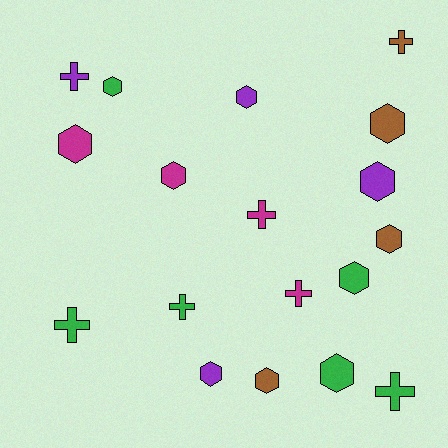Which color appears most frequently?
Green, with 6 objects.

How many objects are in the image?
There are 18 objects.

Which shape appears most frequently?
Hexagon, with 11 objects.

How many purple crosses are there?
There is 1 purple cross.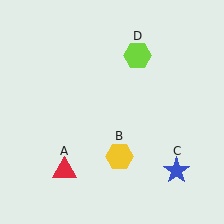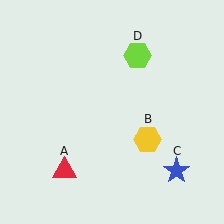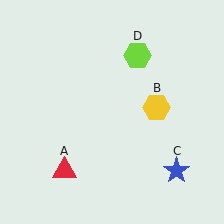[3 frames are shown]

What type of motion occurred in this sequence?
The yellow hexagon (object B) rotated counterclockwise around the center of the scene.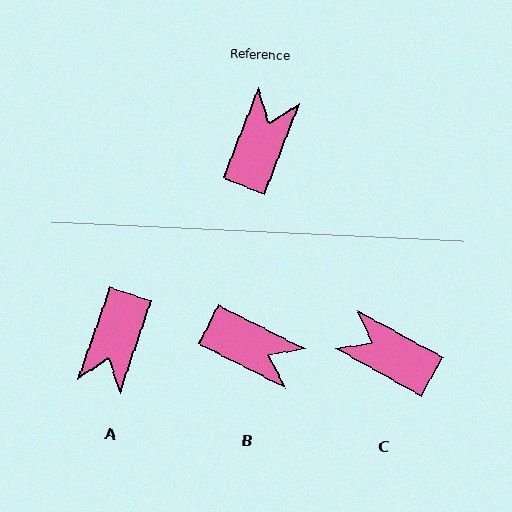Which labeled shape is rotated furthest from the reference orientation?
A, about 178 degrees away.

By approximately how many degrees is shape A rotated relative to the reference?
Approximately 178 degrees clockwise.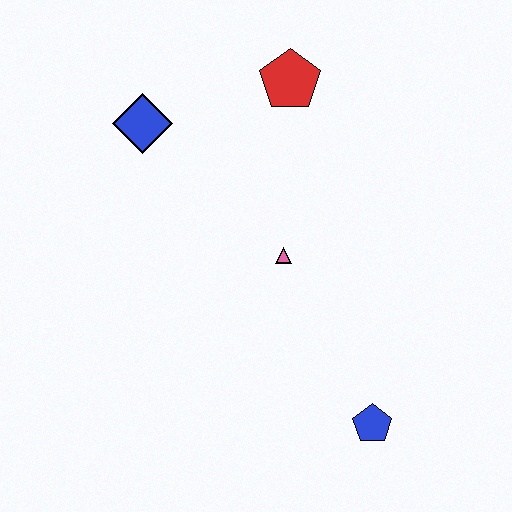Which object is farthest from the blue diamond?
The blue pentagon is farthest from the blue diamond.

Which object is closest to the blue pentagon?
The pink triangle is closest to the blue pentagon.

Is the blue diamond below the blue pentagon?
No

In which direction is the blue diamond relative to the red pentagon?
The blue diamond is to the left of the red pentagon.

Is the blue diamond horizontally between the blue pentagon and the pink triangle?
No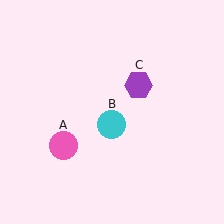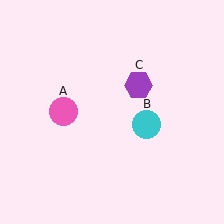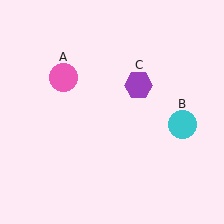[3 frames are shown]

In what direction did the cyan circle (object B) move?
The cyan circle (object B) moved right.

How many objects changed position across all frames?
2 objects changed position: pink circle (object A), cyan circle (object B).